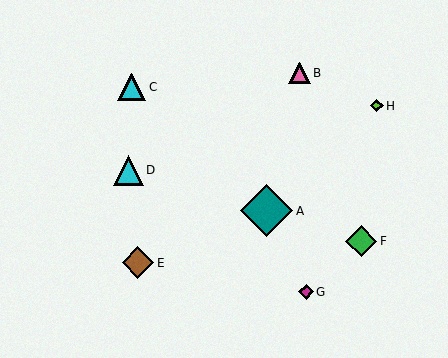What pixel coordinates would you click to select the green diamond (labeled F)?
Click at (361, 241) to select the green diamond F.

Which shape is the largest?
The teal diamond (labeled A) is the largest.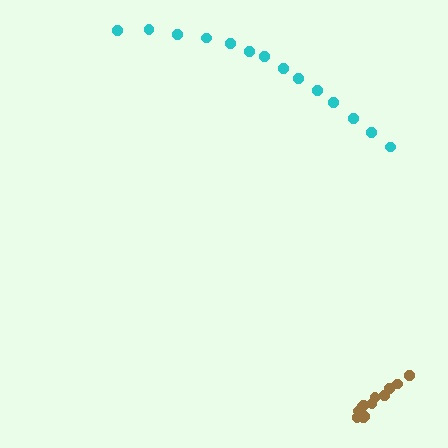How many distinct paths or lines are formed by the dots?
There are 2 distinct paths.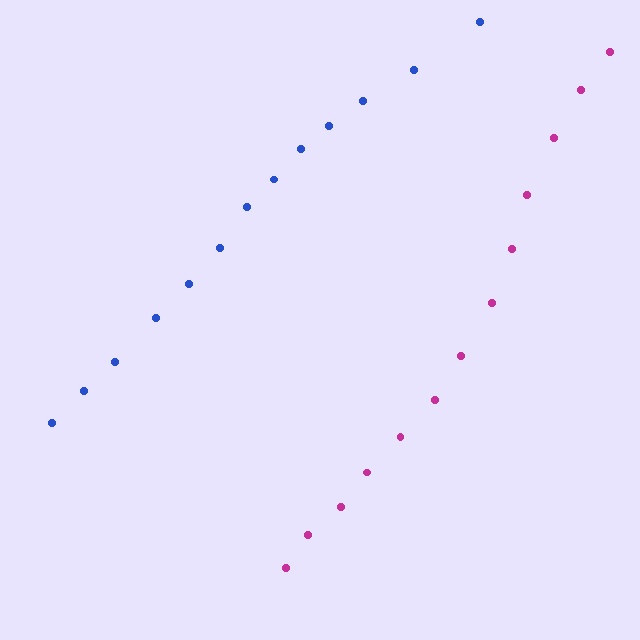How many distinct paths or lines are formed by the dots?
There are 2 distinct paths.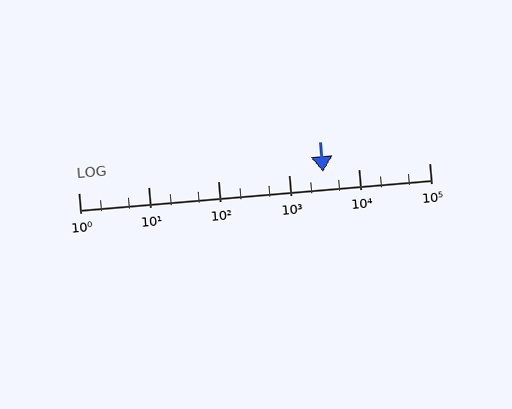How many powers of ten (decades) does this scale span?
The scale spans 5 decades, from 1 to 100000.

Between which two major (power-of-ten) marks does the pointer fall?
The pointer is between 1000 and 10000.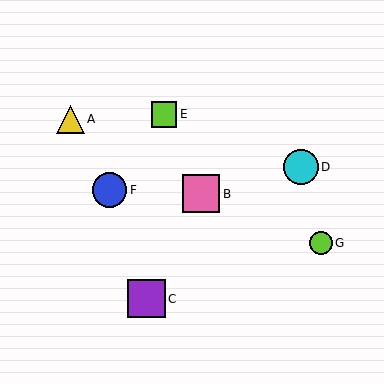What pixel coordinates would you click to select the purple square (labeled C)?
Click at (146, 299) to select the purple square C.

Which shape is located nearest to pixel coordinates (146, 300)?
The purple square (labeled C) at (146, 299) is nearest to that location.